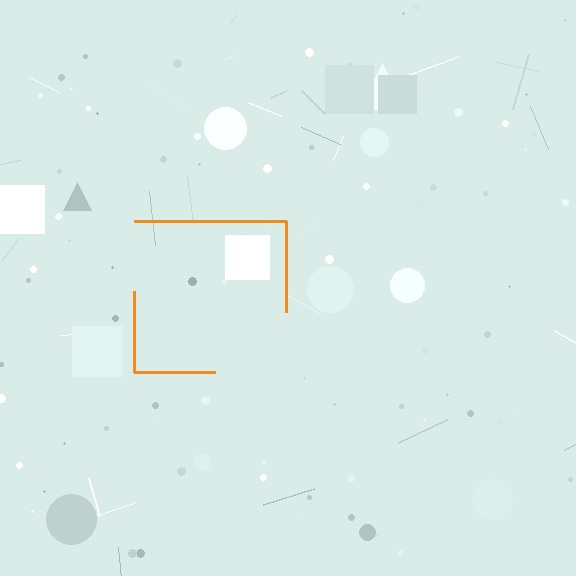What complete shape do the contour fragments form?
The contour fragments form a square.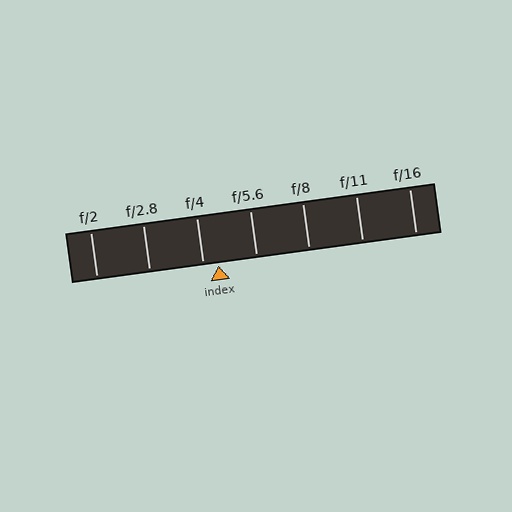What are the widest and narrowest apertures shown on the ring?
The widest aperture shown is f/2 and the narrowest is f/16.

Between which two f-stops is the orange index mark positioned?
The index mark is between f/4 and f/5.6.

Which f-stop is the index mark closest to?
The index mark is closest to f/4.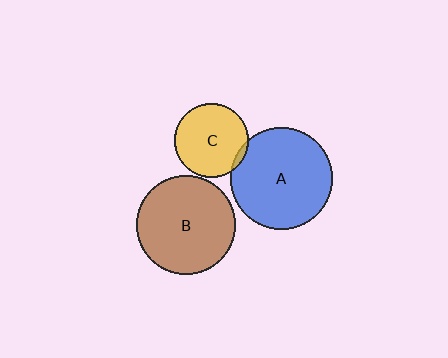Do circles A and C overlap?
Yes.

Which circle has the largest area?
Circle A (blue).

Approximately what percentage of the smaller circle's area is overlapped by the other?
Approximately 5%.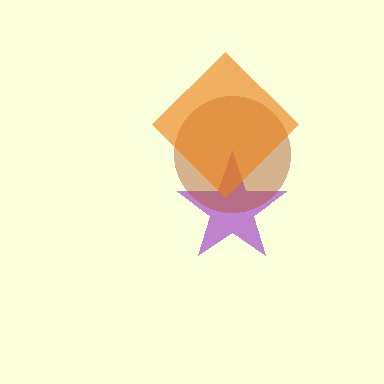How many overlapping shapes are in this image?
There are 3 overlapping shapes in the image.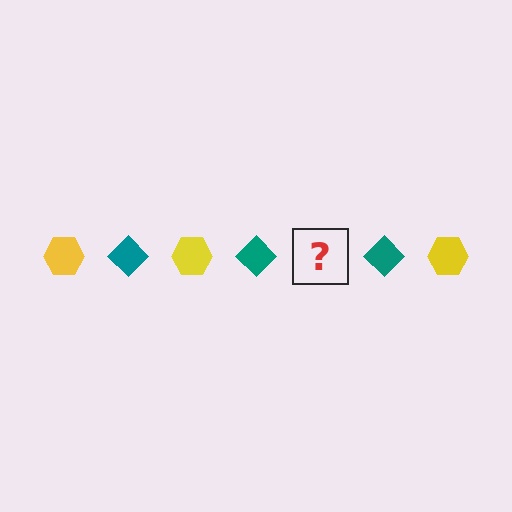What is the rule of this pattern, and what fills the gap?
The rule is that the pattern alternates between yellow hexagon and teal diamond. The gap should be filled with a yellow hexagon.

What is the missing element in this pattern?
The missing element is a yellow hexagon.